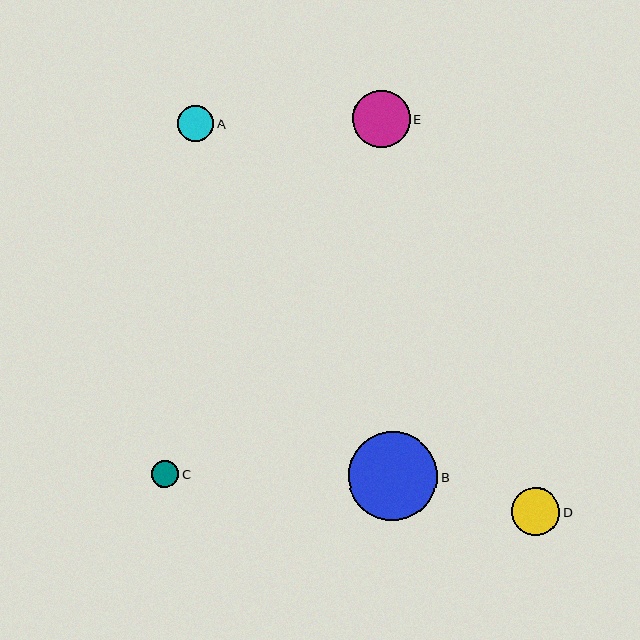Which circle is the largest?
Circle B is the largest with a size of approximately 89 pixels.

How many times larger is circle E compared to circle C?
Circle E is approximately 2.1 times the size of circle C.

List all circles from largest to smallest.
From largest to smallest: B, E, D, A, C.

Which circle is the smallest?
Circle C is the smallest with a size of approximately 27 pixels.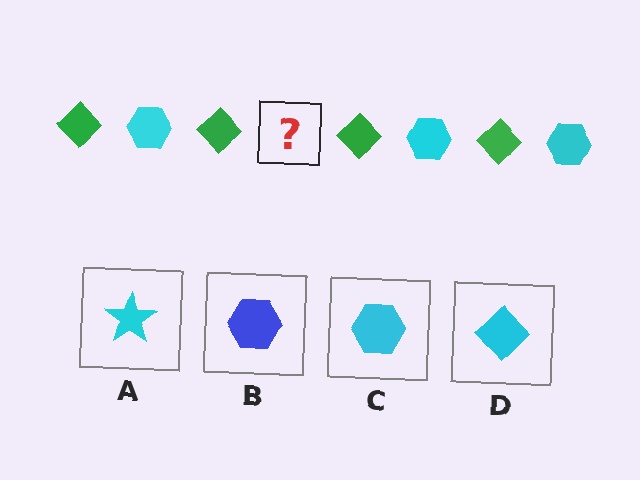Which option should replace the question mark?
Option C.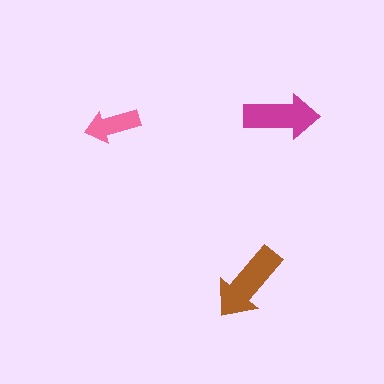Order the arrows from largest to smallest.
the brown one, the magenta one, the pink one.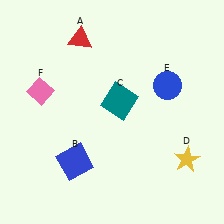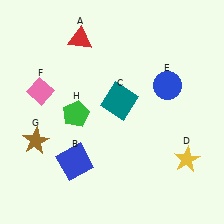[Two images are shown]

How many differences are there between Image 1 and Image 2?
There are 2 differences between the two images.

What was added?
A brown star (G), a green pentagon (H) were added in Image 2.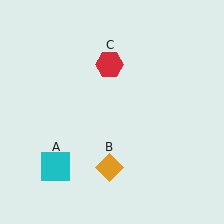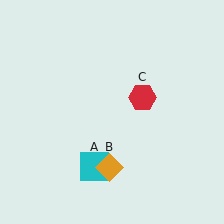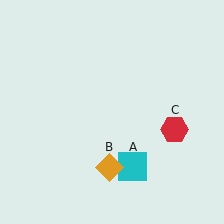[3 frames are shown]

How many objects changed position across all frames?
2 objects changed position: cyan square (object A), red hexagon (object C).